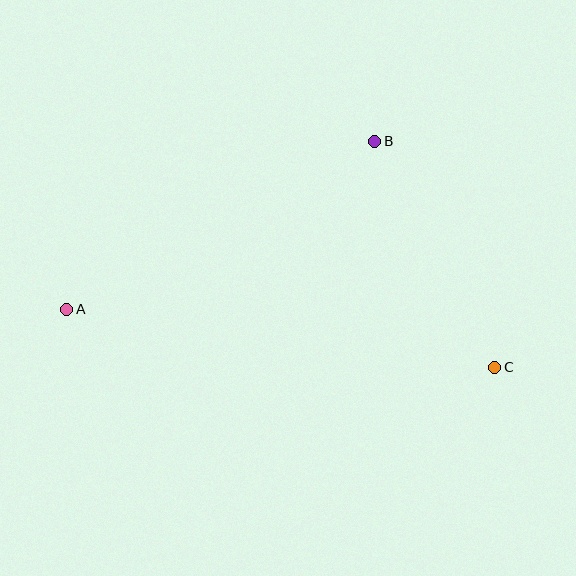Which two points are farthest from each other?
Points A and C are farthest from each other.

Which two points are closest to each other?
Points B and C are closest to each other.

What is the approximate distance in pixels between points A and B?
The distance between A and B is approximately 351 pixels.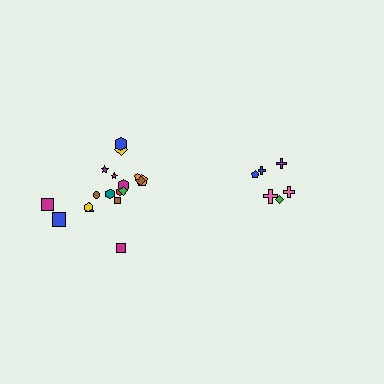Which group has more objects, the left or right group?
The left group.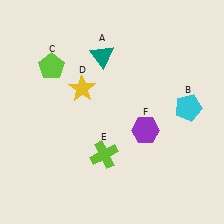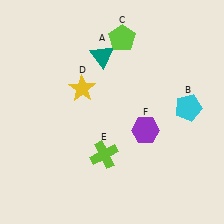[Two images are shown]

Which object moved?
The lime pentagon (C) moved right.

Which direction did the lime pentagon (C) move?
The lime pentagon (C) moved right.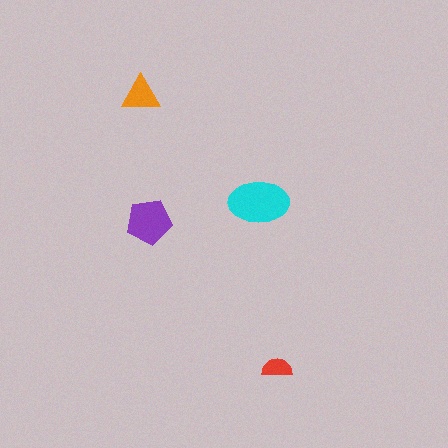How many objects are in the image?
There are 4 objects in the image.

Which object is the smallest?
The red semicircle.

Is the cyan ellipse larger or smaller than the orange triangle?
Larger.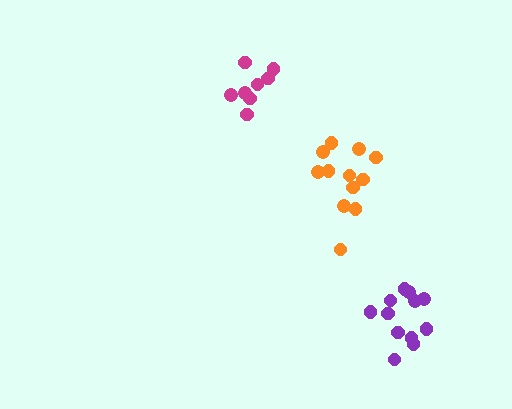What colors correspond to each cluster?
The clusters are colored: orange, purple, magenta.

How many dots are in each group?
Group 1: 12 dots, Group 2: 12 dots, Group 3: 8 dots (32 total).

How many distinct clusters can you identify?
There are 3 distinct clusters.